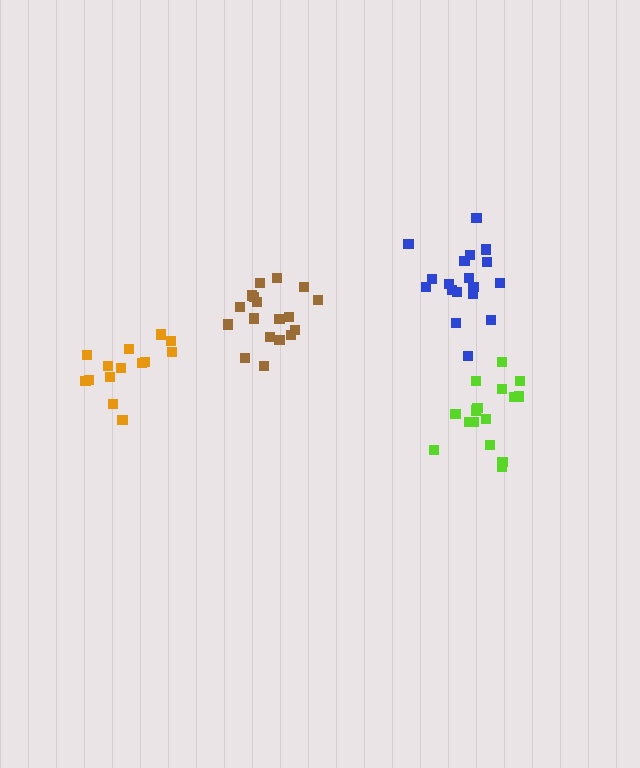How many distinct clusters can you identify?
There are 4 distinct clusters.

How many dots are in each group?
Group 1: 18 dots, Group 2: 16 dots, Group 3: 14 dots, Group 4: 18 dots (66 total).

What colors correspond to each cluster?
The clusters are colored: blue, lime, orange, brown.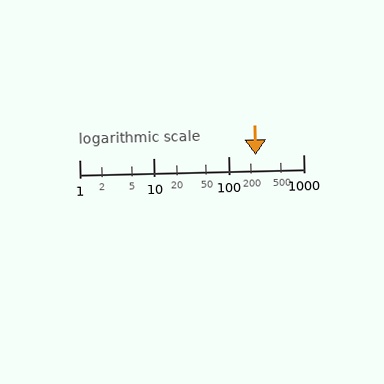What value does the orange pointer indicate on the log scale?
The pointer indicates approximately 230.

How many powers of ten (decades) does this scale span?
The scale spans 3 decades, from 1 to 1000.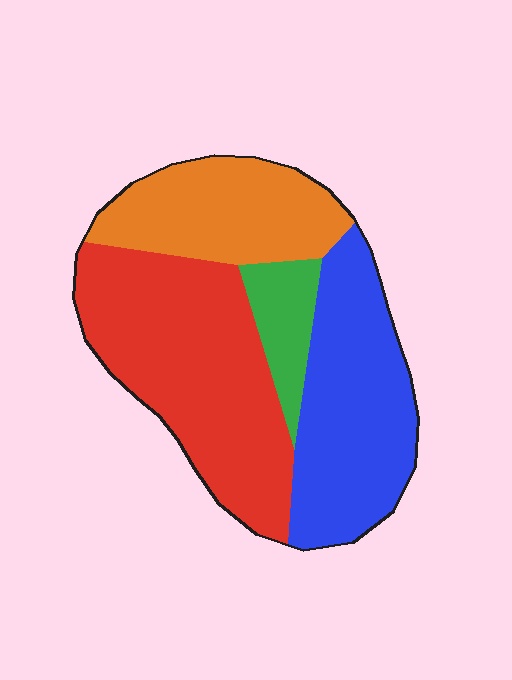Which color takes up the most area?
Red, at roughly 40%.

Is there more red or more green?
Red.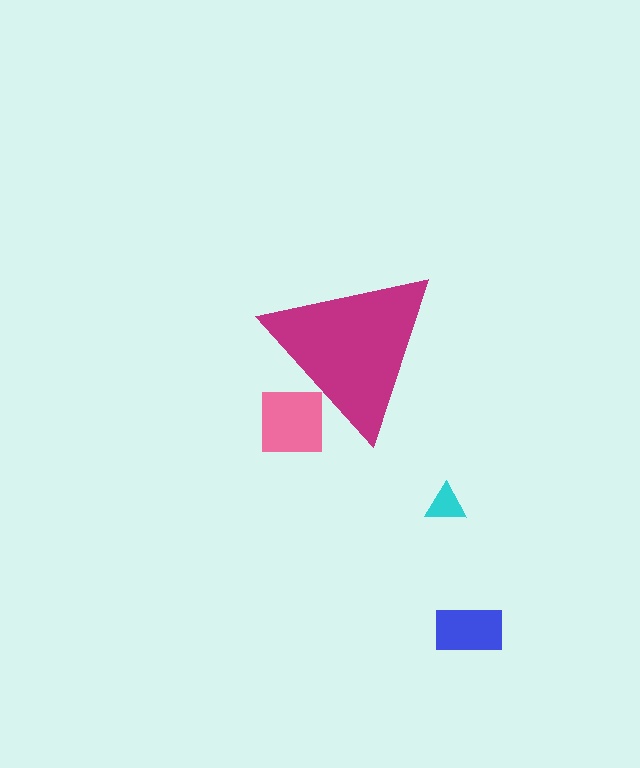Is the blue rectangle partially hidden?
No, the blue rectangle is fully visible.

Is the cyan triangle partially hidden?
No, the cyan triangle is fully visible.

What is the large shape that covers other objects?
A magenta triangle.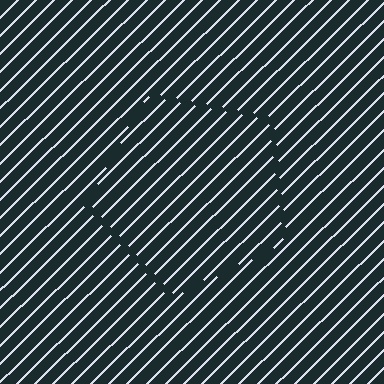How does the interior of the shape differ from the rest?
The interior of the shape contains the same grating, shifted by half a period — the contour is defined by the phase discontinuity where line-ends from the inner and outer gratings abut.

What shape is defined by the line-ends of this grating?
An illusory pentagon. The interior of the shape contains the same grating, shifted by half a period — the contour is defined by the phase discontinuity where line-ends from the inner and outer gratings abut.